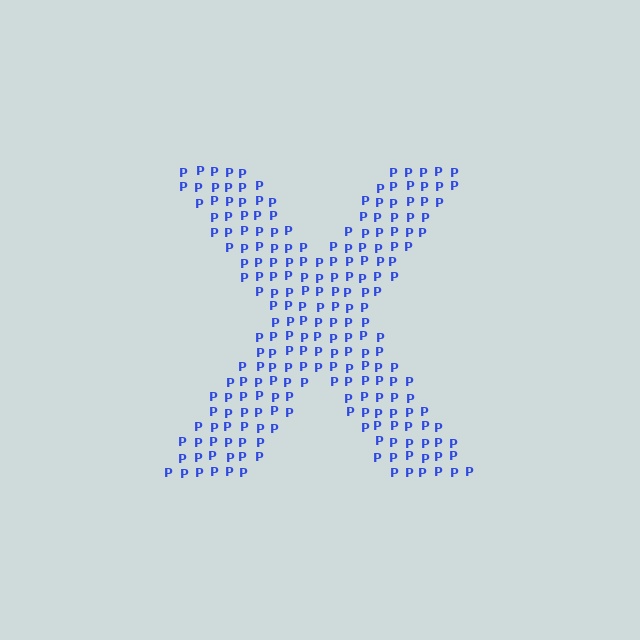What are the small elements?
The small elements are letter P's.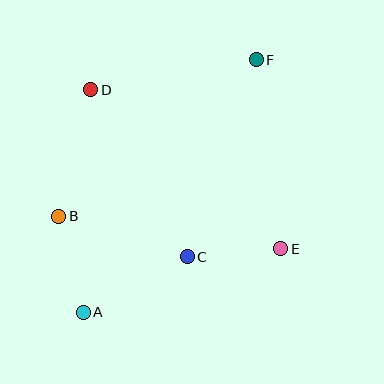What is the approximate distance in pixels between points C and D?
The distance between C and D is approximately 192 pixels.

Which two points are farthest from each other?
Points A and F are farthest from each other.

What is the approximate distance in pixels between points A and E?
The distance between A and E is approximately 208 pixels.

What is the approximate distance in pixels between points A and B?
The distance between A and B is approximately 99 pixels.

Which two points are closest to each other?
Points C and E are closest to each other.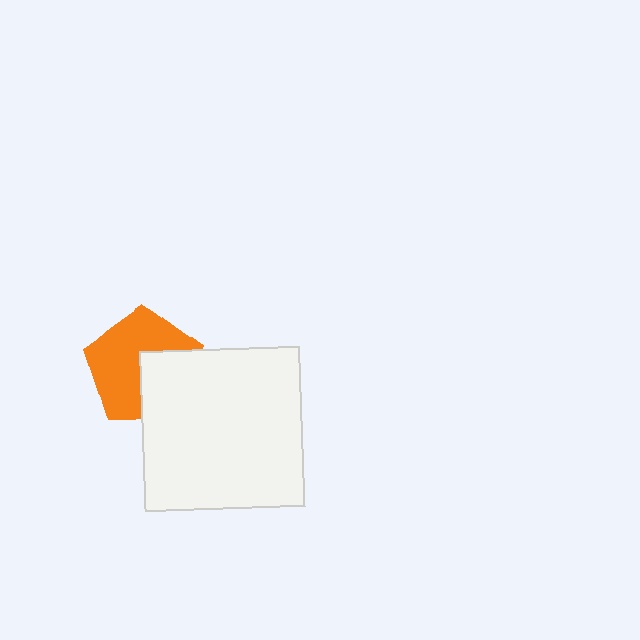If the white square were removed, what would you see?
You would see the complete orange pentagon.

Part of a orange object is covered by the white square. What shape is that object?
It is a pentagon.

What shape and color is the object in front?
The object in front is a white square.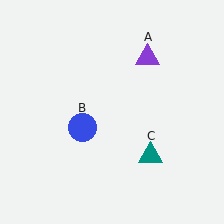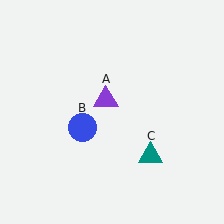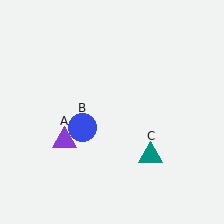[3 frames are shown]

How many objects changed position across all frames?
1 object changed position: purple triangle (object A).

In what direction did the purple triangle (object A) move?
The purple triangle (object A) moved down and to the left.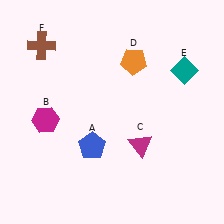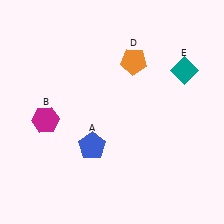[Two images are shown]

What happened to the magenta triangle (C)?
The magenta triangle (C) was removed in Image 2. It was in the bottom-right area of Image 1.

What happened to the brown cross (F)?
The brown cross (F) was removed in Image 2. It was in the top-left area of Image 1.